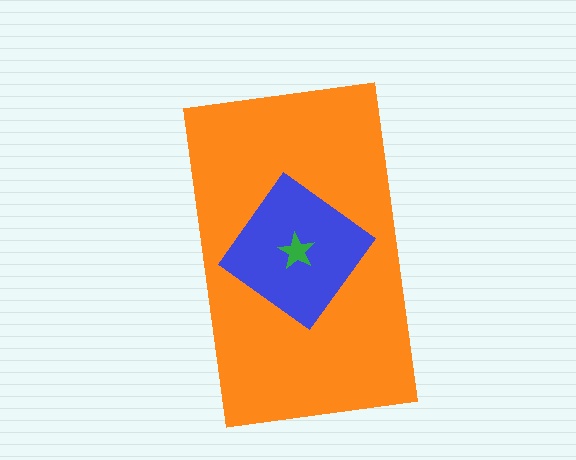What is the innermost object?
The green star.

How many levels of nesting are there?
3.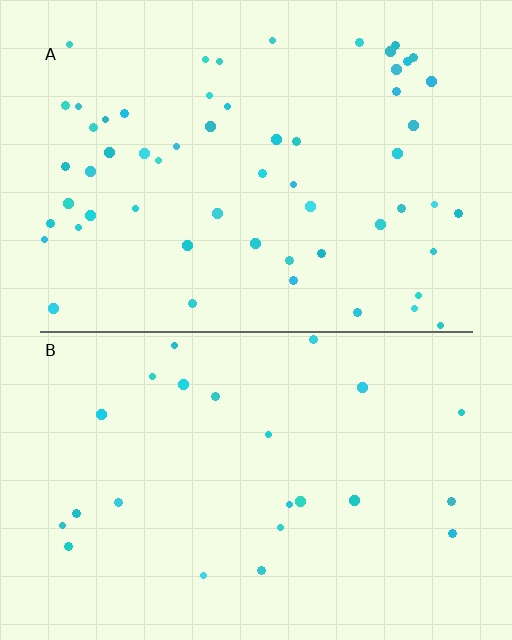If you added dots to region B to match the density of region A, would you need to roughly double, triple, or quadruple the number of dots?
Approximately double.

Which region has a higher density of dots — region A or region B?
A (the top).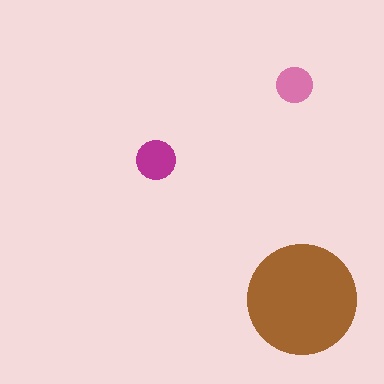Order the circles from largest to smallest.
the brown one, the magenta one, the pink one.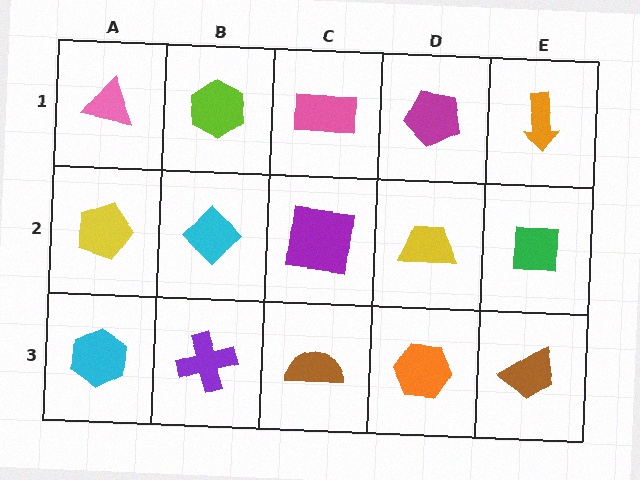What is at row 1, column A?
A pink triangle.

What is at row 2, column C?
A purple square.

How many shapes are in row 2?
5 shapes.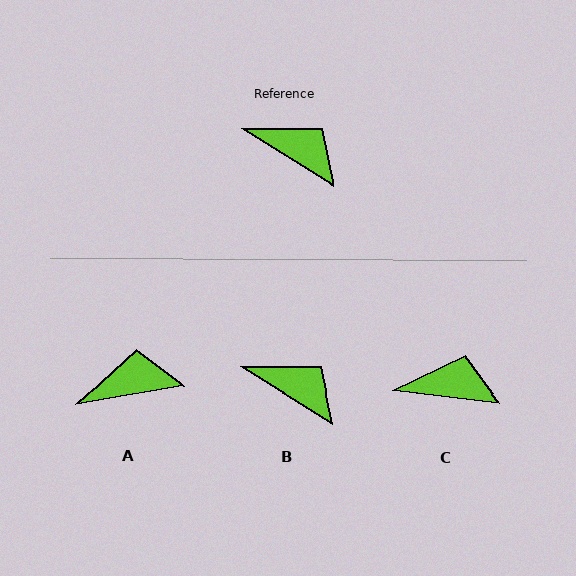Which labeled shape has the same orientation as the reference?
B.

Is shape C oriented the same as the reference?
No, it is off by about 25 degrees.